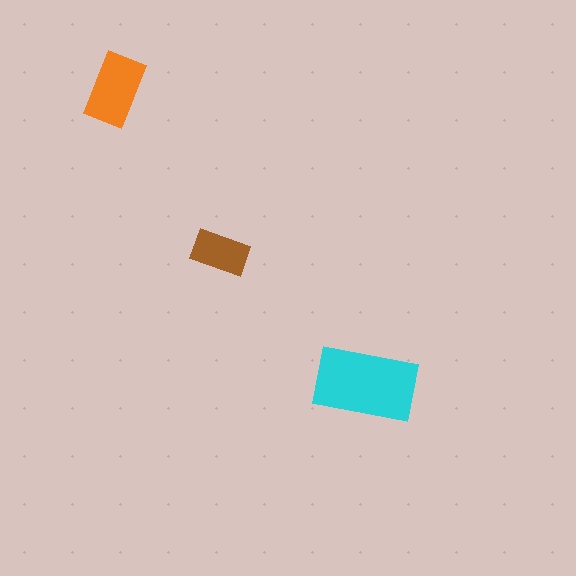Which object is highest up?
The orange rectangle is topmost.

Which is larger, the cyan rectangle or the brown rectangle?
The cyan one.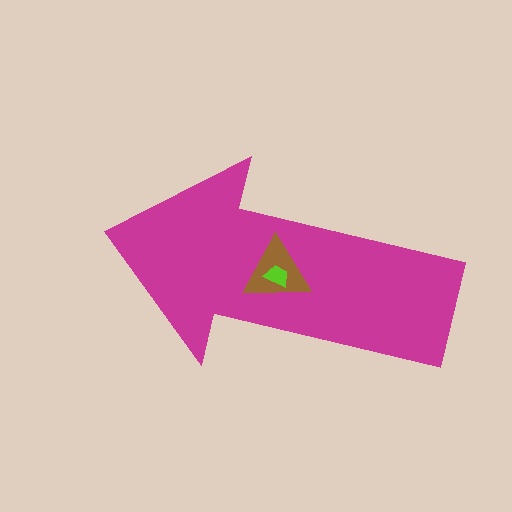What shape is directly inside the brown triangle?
The lime trapezoid.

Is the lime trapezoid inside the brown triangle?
Yes.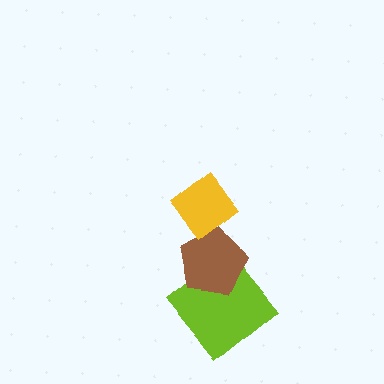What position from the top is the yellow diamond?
The yellow diamond is 1st from the top.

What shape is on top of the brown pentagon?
The yellow diamond is on top of the brown pentagon.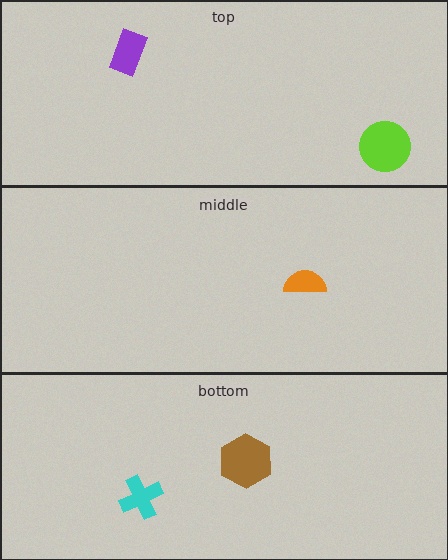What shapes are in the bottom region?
The brown hexagon, the cyan cross.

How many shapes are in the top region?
2.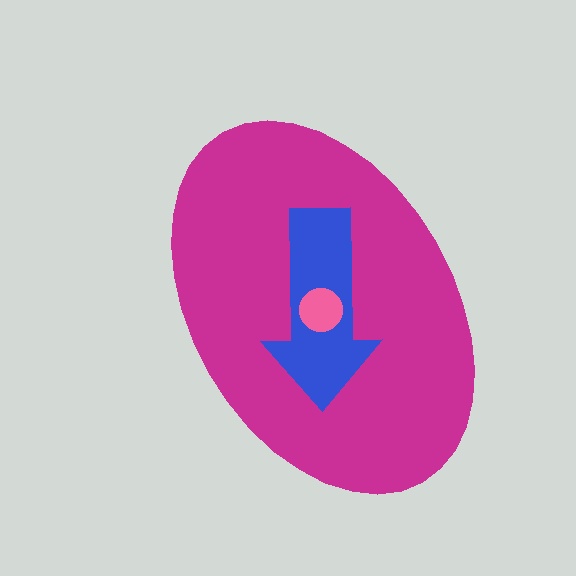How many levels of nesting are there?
3.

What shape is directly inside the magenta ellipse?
The blue arrow.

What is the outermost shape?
The magenta ellipse.